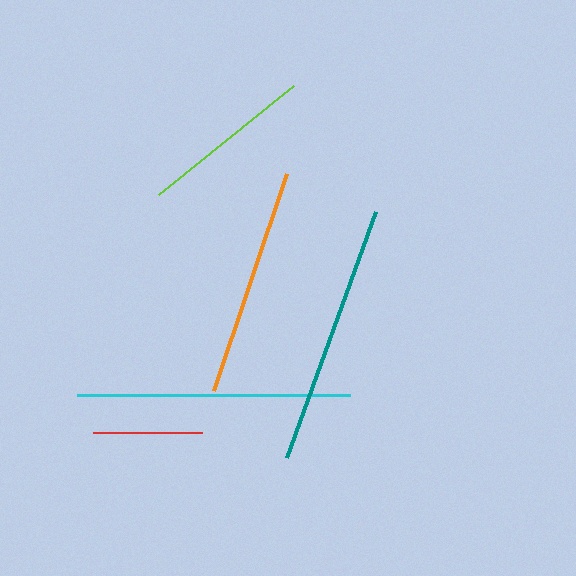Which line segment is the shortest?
The red line is the shortest at approximately 109 pixels.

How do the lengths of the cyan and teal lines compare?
The cyan and teal lines are approximately the same length.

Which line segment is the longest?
The cyan line is the longest at approximately 273 pixels.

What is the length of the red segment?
The red segment is approximately 109 pixels long.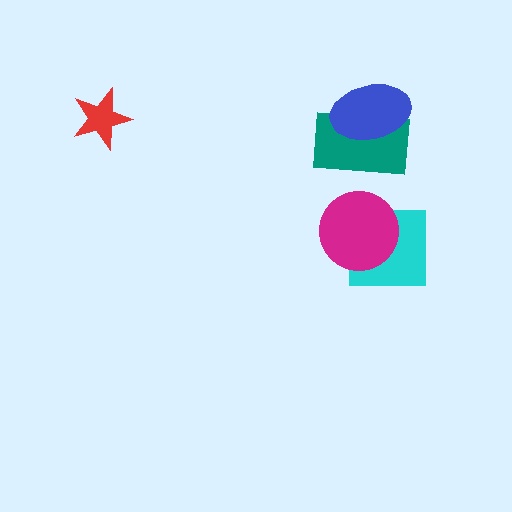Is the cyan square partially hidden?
Yes, it is partially covered by another shape.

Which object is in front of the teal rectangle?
The blue ellipse is in front of the teal rectangle.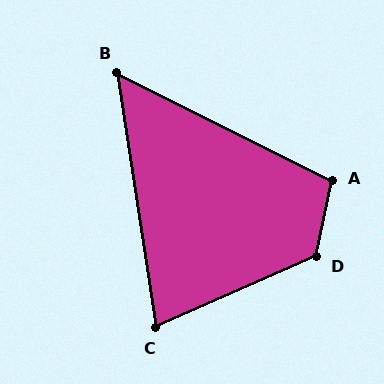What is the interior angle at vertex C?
Approximately 75 degrees (acute).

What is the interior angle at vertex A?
Approximately 105 degrees (obtuse).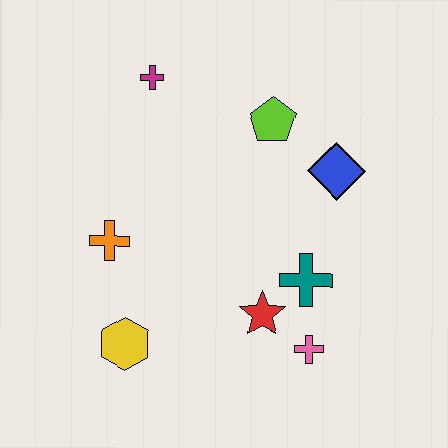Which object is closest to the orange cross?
The yellow hexagon is closest to the orange cross.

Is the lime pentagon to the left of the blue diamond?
Yes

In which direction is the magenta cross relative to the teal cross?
The magenta cross is above the teal cross.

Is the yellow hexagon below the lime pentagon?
Yes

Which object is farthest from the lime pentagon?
The yellow hexagon is farthest from the lime pentagon.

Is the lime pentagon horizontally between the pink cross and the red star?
Yes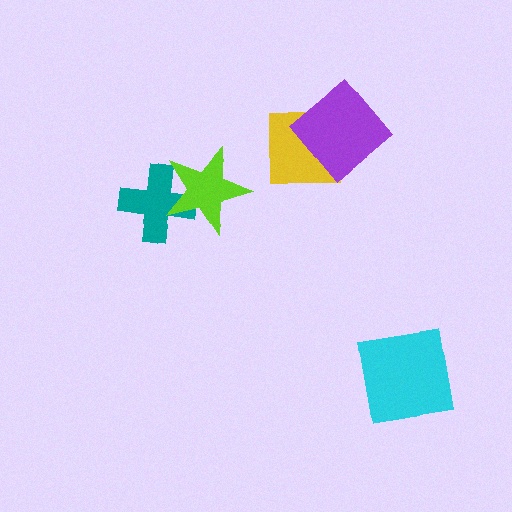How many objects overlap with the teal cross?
1 object overlaps with the teal cross.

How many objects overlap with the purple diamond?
1 object overlaps with the purple diamond.